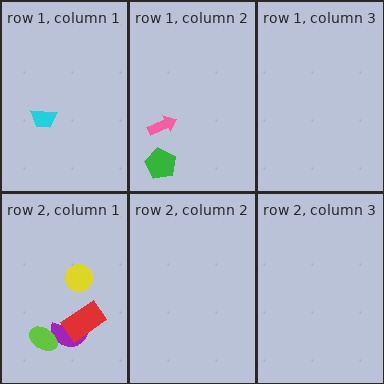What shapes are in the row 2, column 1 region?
The yellow circle, the purple semicircle, the red rectangle, the lime ellipse.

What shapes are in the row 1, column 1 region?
The cyan trapezoid.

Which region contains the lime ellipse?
The row 2, column 1 region.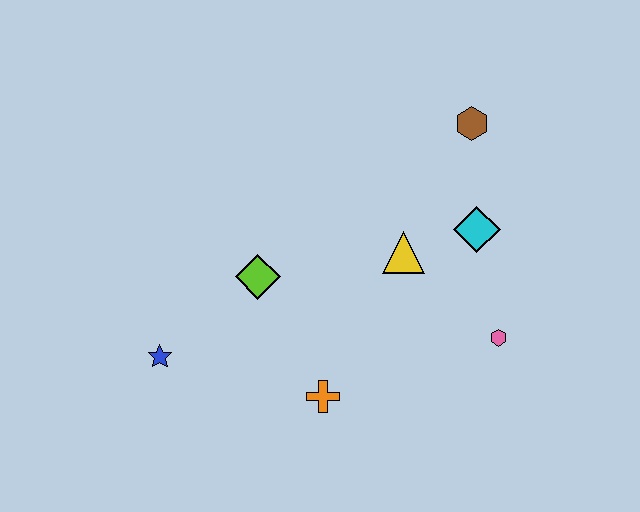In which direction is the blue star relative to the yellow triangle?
The blue star is to the left of the yellow triangle.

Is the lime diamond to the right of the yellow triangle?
No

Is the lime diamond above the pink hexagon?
Yes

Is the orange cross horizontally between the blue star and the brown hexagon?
Yes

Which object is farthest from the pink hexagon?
The blue star is farthest from the pink hexagon.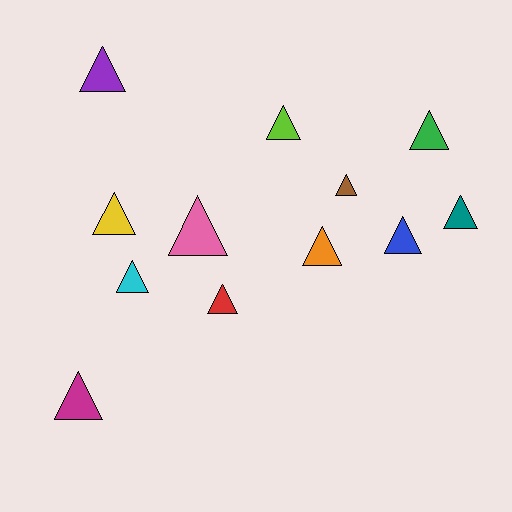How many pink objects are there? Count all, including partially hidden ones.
There is 1 pink object.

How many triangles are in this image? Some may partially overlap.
There are 12 triangles.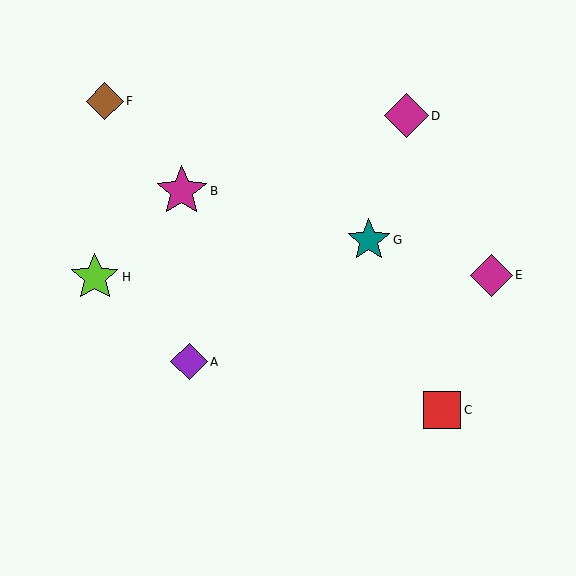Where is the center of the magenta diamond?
The center of the magenta diamond is at (406, 116).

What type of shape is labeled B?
Shape B is a magenta star.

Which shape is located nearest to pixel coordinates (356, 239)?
The teal star (labeled G) at (369, 240) is nearest to that location.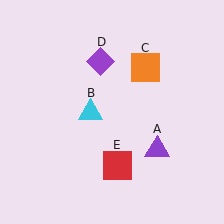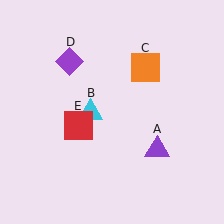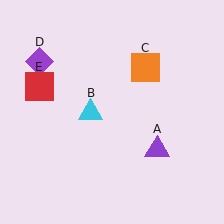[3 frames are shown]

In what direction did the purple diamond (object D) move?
The purple diamond (object D) moved left.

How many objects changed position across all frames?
2 objects changed position: purple diamond (object D), red square (object E).